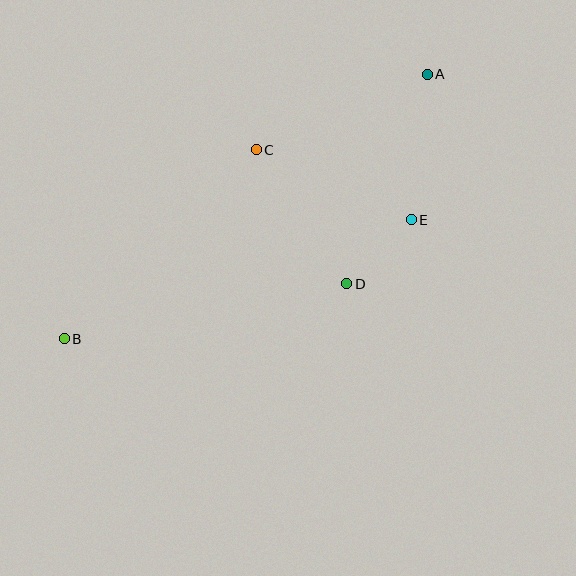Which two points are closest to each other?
Points D and E are closest to each other.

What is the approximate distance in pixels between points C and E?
The distance between C and E is approximately 170 pixels.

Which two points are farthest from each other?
Points A and B are farthest from each other.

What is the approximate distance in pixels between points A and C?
The distance between A and C is approximately 187 pixels.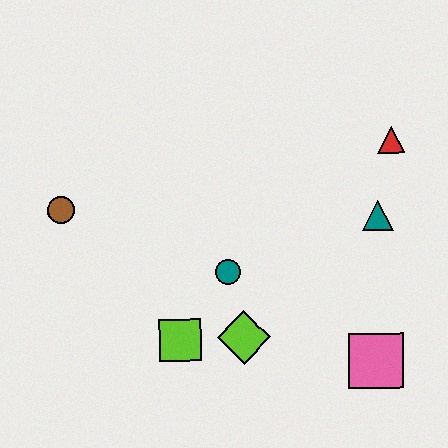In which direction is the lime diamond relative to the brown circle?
The lime diamond is to the right of the brown circle.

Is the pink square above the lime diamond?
No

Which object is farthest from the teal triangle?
The brown circle is farthest from the teal triangle.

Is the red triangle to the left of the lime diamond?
No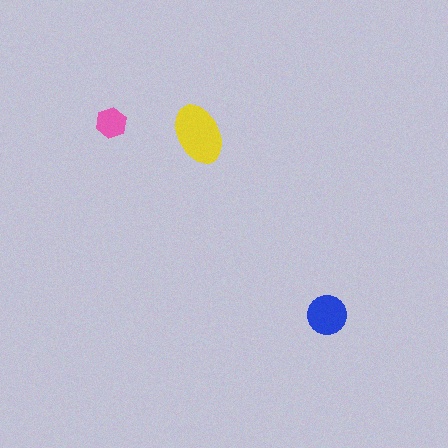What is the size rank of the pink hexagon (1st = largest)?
3rd.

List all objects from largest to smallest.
The yellow ellipse, the blue circle, the pink hexagon.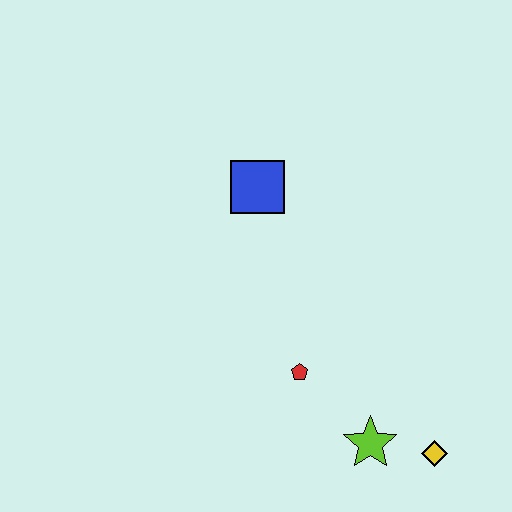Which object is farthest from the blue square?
The yellow diamond is farthest from the blue square.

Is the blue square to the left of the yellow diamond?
Yes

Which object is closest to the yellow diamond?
The lime star is closest to the yellow diamond.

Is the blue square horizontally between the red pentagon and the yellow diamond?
No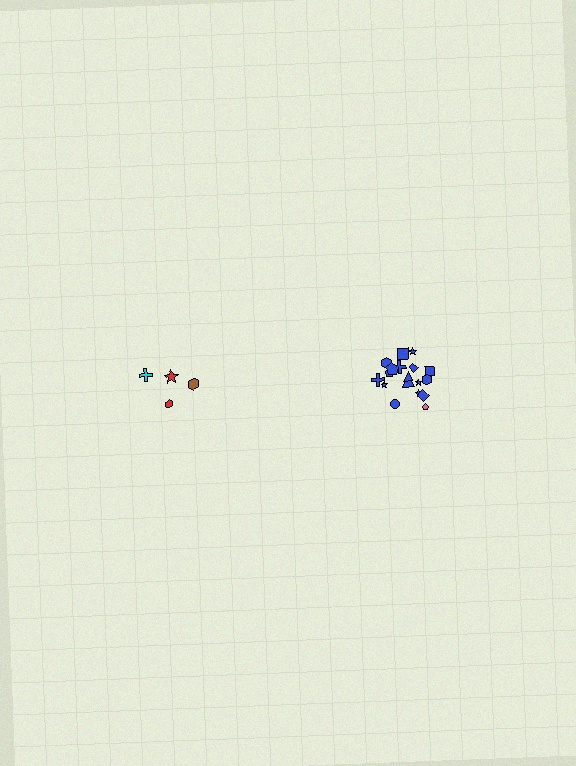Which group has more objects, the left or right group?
The right group.